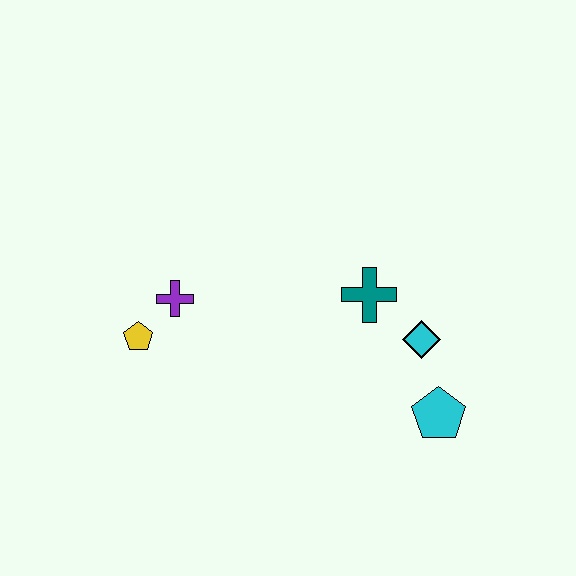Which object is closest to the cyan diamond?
The teal cross is closest to the cyan diamond.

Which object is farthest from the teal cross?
The yellow pentagon is farthest from the teal cross.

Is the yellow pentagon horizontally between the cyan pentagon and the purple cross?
No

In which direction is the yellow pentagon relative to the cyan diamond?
The yellow pentagon is to the left of the cyan diamond.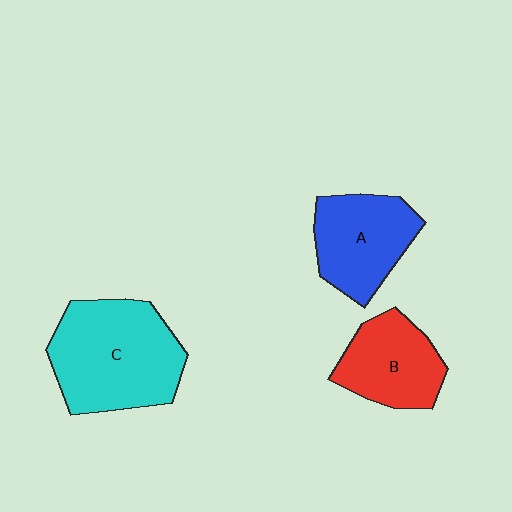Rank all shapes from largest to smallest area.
From largest to smallest: C (cyan), A (blue), B (red).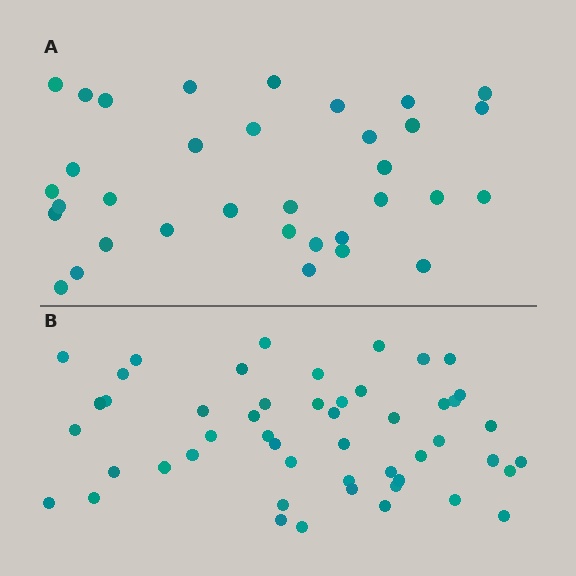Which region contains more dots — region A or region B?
Region B (the bottom region) has more dots.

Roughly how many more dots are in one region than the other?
Region B has approximately 15 more dots than region A.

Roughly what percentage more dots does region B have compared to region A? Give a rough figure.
About 45% more.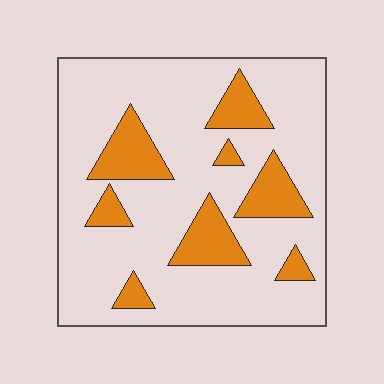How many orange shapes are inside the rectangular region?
8.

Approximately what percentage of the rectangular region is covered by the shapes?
Approximately 20%.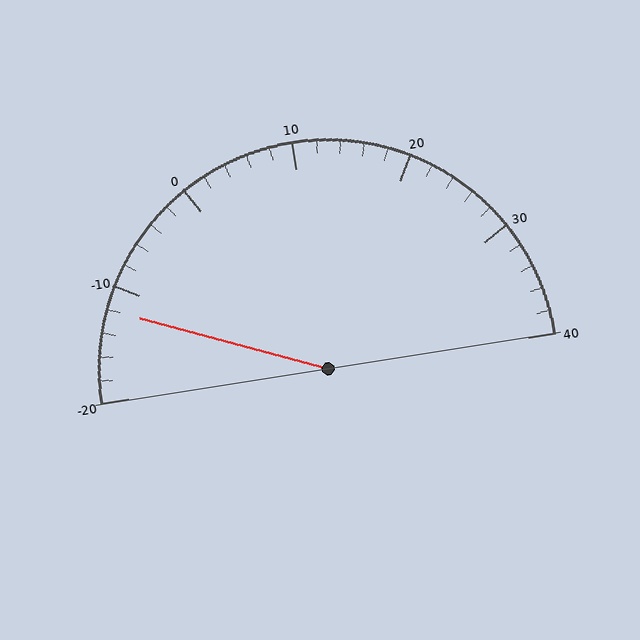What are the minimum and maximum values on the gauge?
The gauge ranges from -20 to 40.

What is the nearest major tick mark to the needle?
The nearest major tick mark is -10.